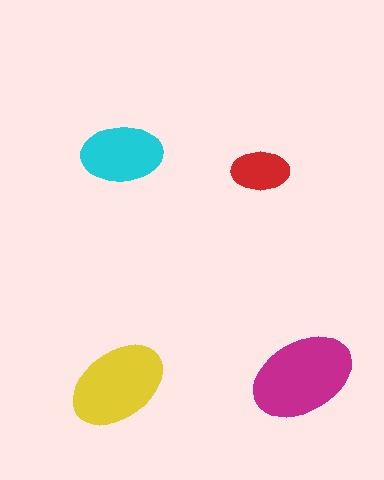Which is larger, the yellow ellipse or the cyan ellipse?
The yellow one.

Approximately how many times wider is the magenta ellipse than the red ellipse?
About 2 times wider.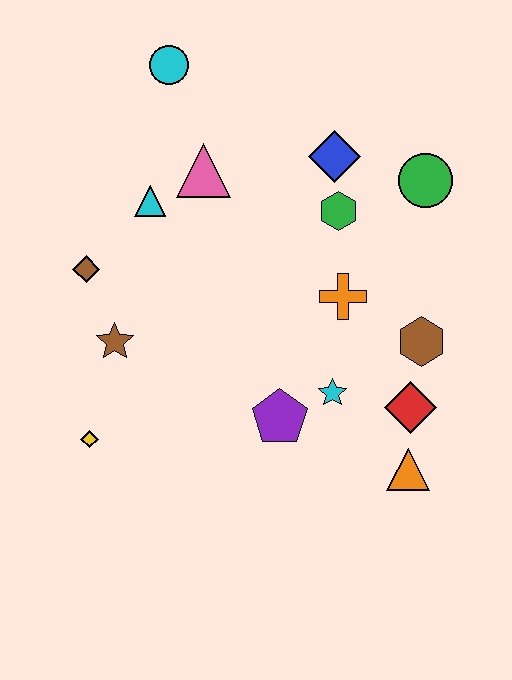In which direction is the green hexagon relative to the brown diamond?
The green hexagon is to the right of the brown diamond.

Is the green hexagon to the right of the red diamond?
No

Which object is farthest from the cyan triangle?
The orange triangle is farthest from the cyan triangle.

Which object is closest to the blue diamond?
The green hexagon is closest to the blue diamond.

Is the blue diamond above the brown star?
Yes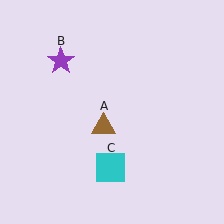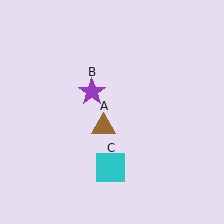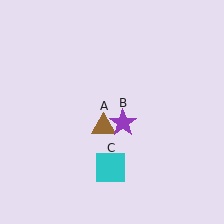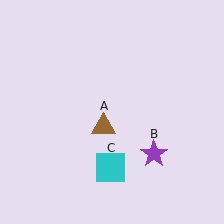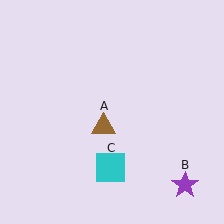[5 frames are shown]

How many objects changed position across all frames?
1 object changed position: purple star (object B).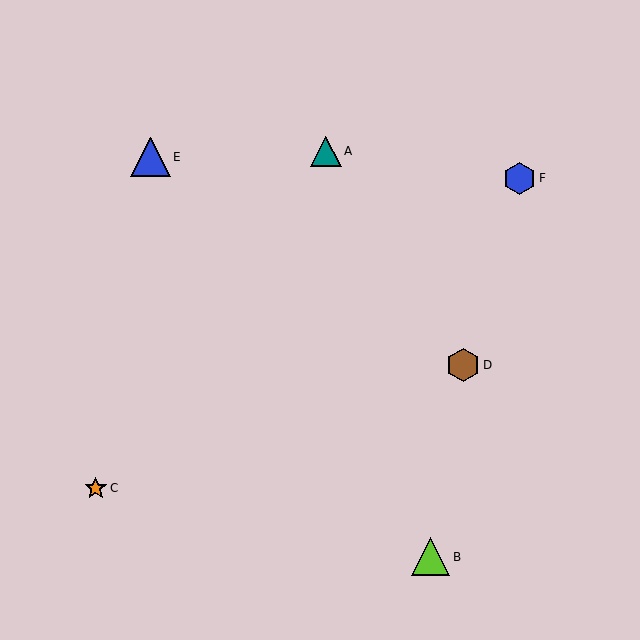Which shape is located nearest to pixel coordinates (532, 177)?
The blue hexagon (labeled F) at (520, 178) is nearest to that location.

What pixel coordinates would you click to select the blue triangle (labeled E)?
Click at (150, 157) to select the blue triangle E.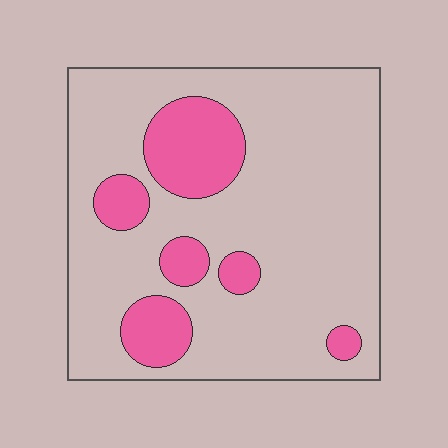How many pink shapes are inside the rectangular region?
6.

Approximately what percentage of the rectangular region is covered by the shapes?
Approximately 20%.